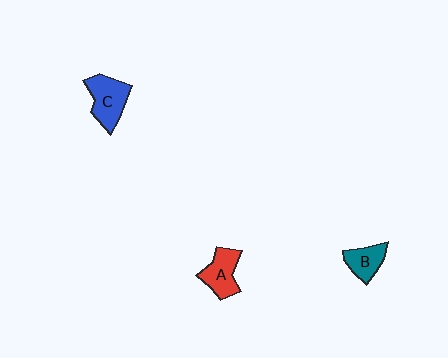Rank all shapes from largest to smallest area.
From largest to smallest: C (blue), A (red), B (teal).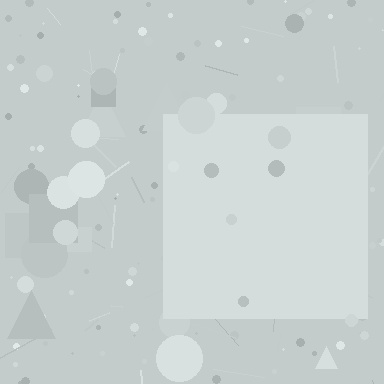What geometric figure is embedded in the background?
A square is embedded in the background.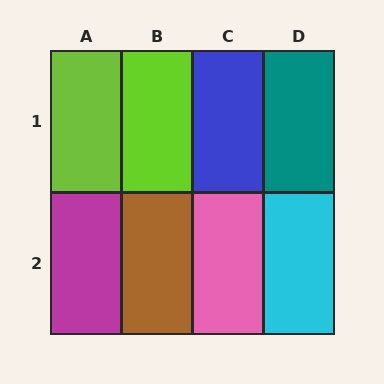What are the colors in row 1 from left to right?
Lime, lime, blue, teal.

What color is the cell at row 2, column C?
Pink.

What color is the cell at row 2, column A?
Magenta.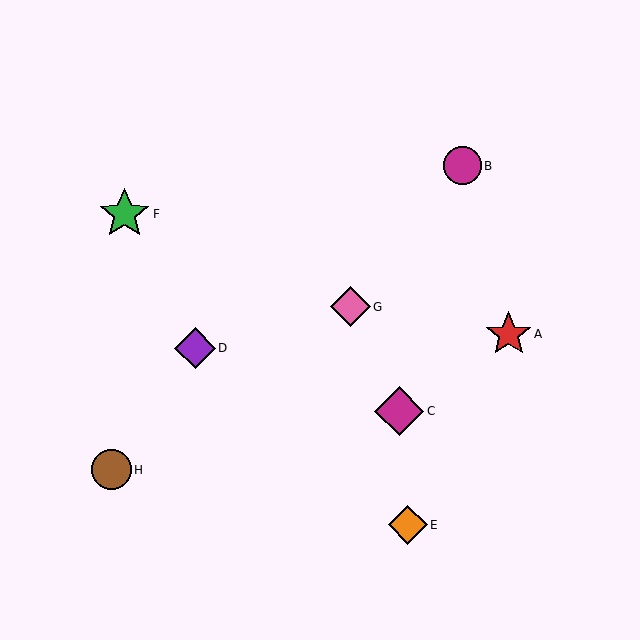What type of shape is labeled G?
Shape G is a pink diamond.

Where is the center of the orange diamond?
The center of the orange diamond is at (408, 525).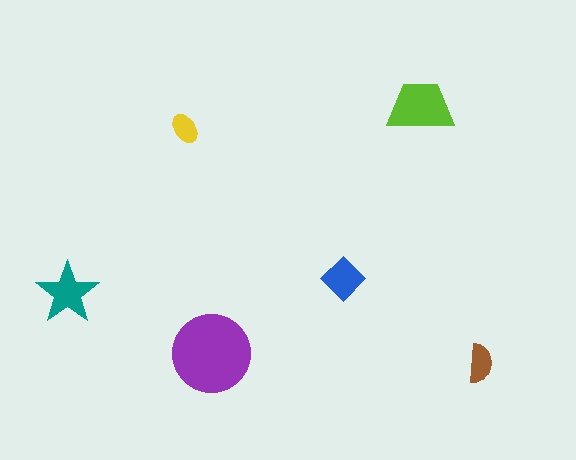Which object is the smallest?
The yellow ellipse.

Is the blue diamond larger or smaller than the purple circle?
Smaller.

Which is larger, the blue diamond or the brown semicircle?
The blue diamond.